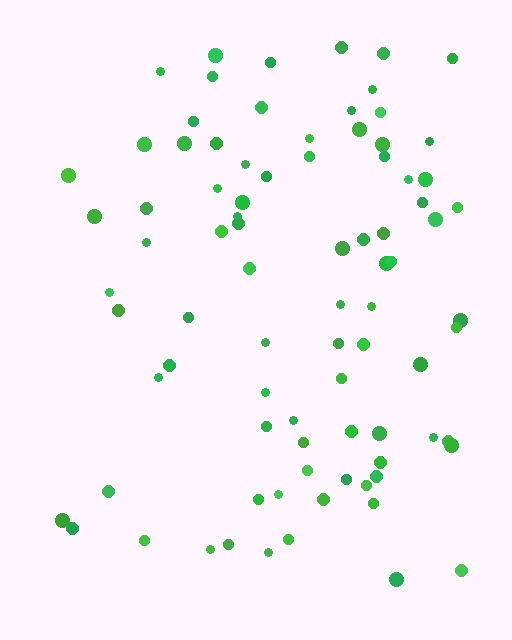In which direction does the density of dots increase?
From left to right, with the right side densest.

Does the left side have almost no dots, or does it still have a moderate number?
Still a moderate number, just noticeably fewer than the right.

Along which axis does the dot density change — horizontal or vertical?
Horizontal.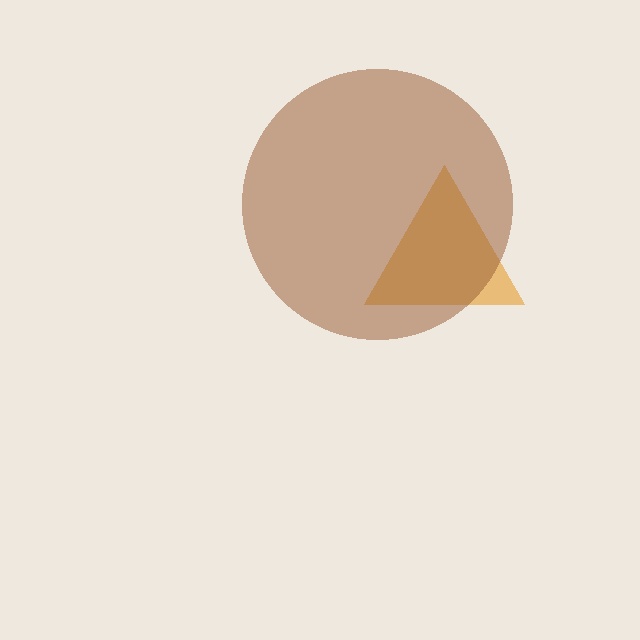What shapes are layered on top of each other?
The layered shapes are: an orange triangle, a brown circle.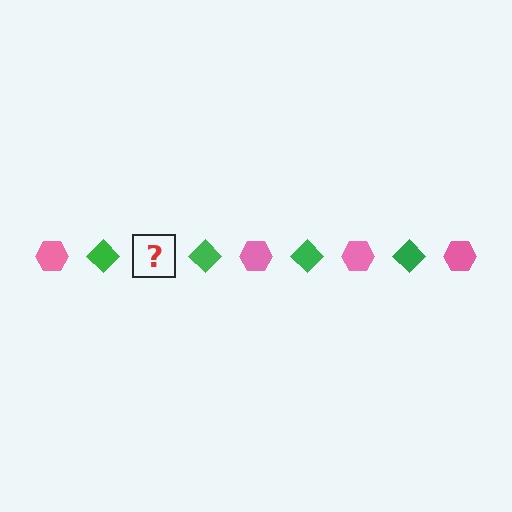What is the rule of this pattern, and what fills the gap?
The rule is that the pattern alternates between pink hexagon and green diamond. The gap should be filled with a pink hexagon.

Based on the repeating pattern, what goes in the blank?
The blank should be a pink hexagon.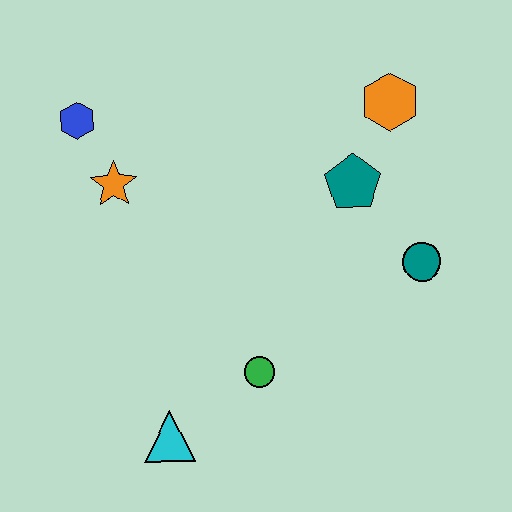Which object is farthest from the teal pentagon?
The cyan triangle is farthest from the teal pentagon.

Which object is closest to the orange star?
The blue hexagon is closest to the orange star.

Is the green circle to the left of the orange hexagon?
Yes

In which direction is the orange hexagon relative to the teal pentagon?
The orange hexagon is above the teal pentagon.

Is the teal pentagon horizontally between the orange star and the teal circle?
Yes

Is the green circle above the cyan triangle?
Yes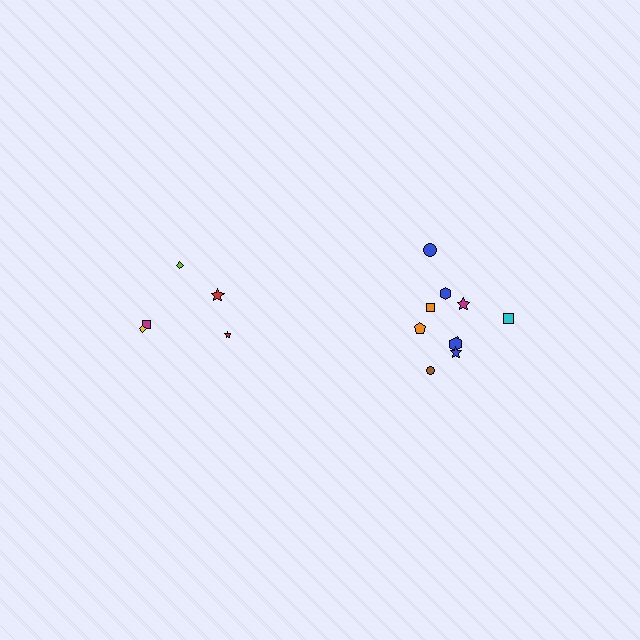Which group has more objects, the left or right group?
The right group.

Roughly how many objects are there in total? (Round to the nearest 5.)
Roughly 15 objects in total.